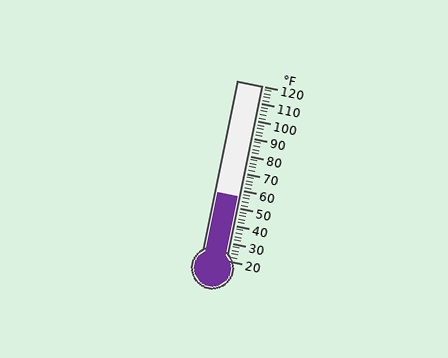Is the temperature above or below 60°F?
The temperature is below 60°F.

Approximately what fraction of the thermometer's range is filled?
The thermometer is filled to approximately 35% of its range.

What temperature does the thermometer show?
The thermometer shows approximately 56°F.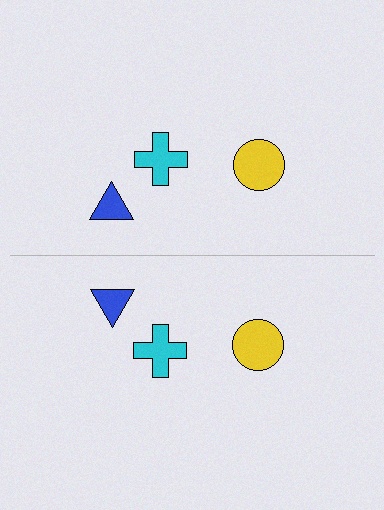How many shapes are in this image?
There are 6 shapes in this image.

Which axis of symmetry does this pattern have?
The pattern has a horizontal axis of symmetry running through the center of the image.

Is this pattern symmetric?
Yes, this pattern has bilateral (reflection) symmetry.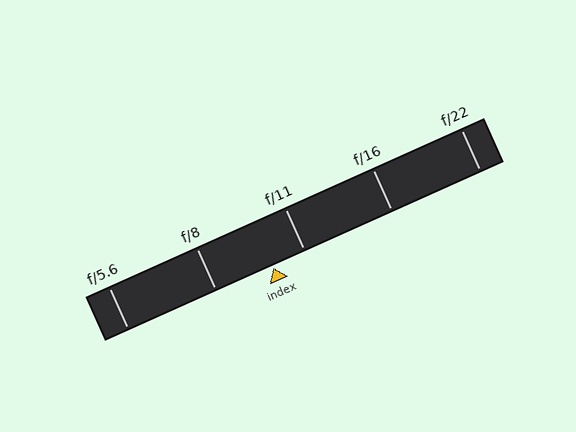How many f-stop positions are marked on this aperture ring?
There are 5 f-stop positions marked.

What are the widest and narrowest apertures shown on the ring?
The widest aperture shown is f/5.6 and the narrowest is f/22.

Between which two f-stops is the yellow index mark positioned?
The index mark is between f/8 and f/11.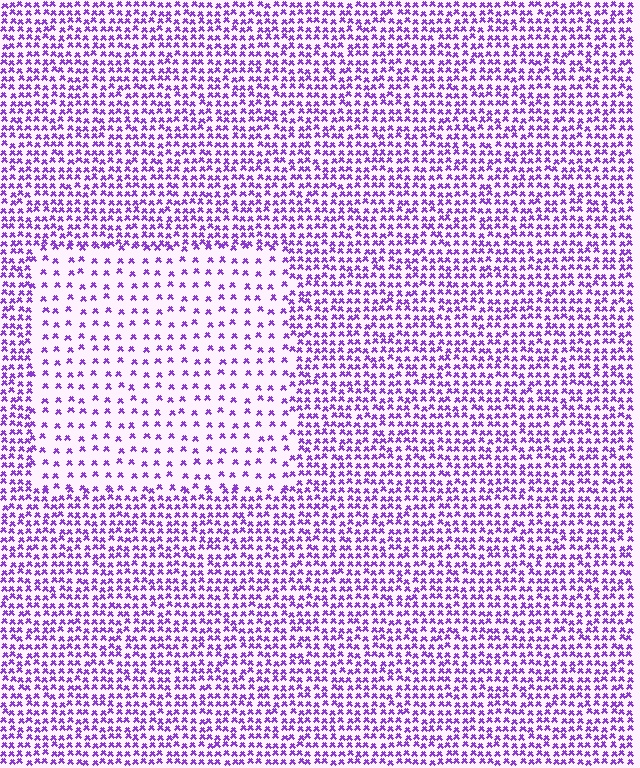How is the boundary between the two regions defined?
The boundary is defined by a change in element density (approximately 2.4x ratio). All elements are the same color, size, and shape.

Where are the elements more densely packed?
The elements are more densely packed outside the rectangle boundary.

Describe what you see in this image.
The image contains small purple elements arranged at two different densities. A rectangle-shaped region is visible where the elements are less densely packed than the surrounding area.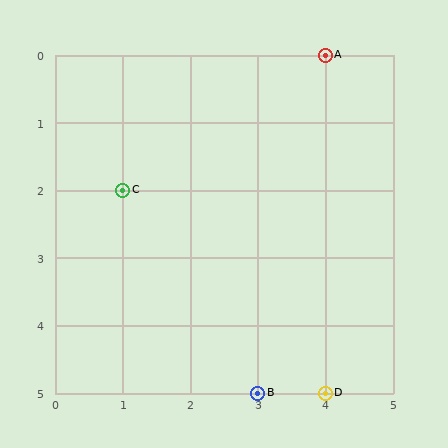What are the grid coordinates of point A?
Point A is at grid coordinates (4, 0).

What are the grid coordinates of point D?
Point D is at grid coordinates (4, 5).